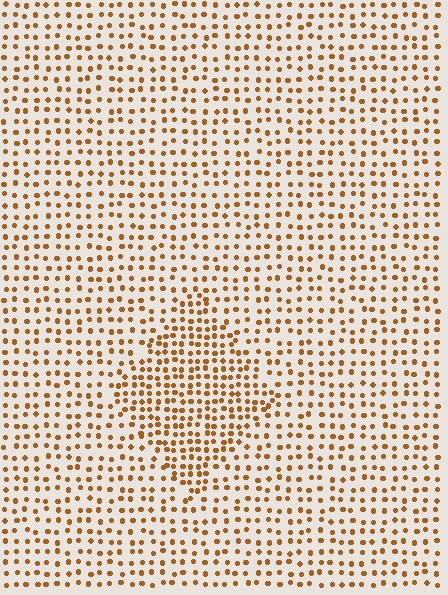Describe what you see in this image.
The image contains small brown elements arranged at two different densities. A diamond-shaped region is visible where the elements are more densely packed than the surrounding area.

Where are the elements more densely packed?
The elements are more densely packed inside the diamond boundary.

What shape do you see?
I see a diamond.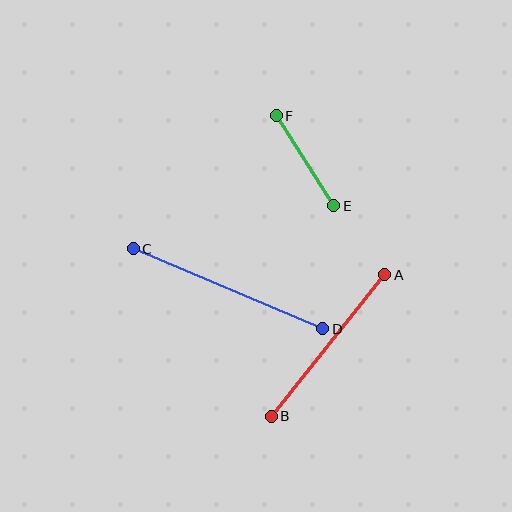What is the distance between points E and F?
The distance is approximately 107 pixels.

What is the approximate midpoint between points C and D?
The midpoint is at approximately (228, 289) pixels.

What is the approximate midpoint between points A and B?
The midpoint is at approximately (328, 345) pixels.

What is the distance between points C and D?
The distance is approximately 206 pixels.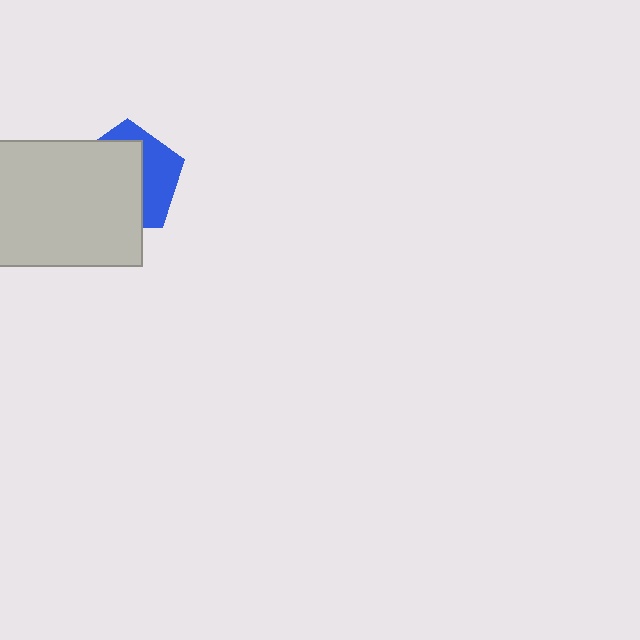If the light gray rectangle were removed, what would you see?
You would see the complete blue pentagon.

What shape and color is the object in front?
The object in front is a light gray rectangle.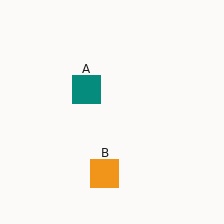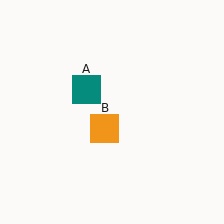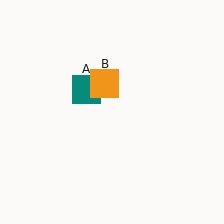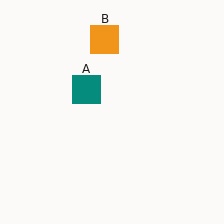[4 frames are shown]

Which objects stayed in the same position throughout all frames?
Teal square (object A) remained stationary.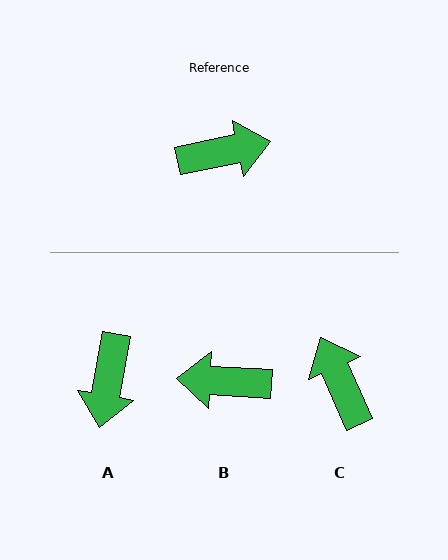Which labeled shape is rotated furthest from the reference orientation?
B, about 165 degrees away.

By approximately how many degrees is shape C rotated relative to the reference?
Approximately 102 degrees counter-clockwise.